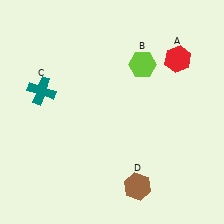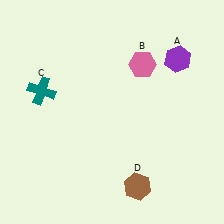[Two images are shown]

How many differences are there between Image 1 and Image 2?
There are 2 differences between the two images.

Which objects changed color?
A changed from red to purple. B changed from lime to pink.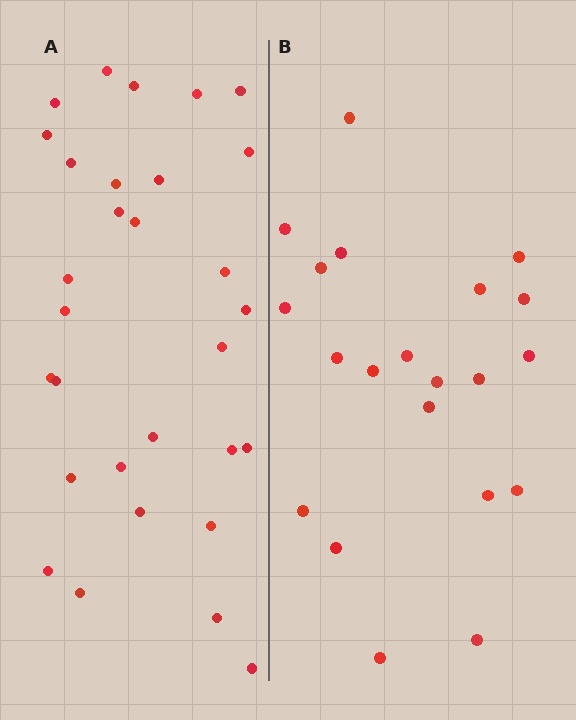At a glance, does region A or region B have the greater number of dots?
Region A (the left region) has more dots.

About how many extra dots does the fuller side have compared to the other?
Region A has roughly 8 or so more dots than region B.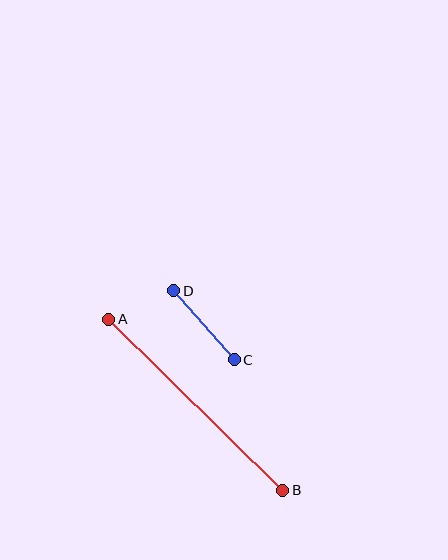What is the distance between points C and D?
The distance is approximately 92 pixels.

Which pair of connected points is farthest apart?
Points A and B are farthest apart.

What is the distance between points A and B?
The distance is approximately 244 pixels.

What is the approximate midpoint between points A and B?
The midpoint is at approximately (196, 405) pixels.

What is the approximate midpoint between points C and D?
The midpoint is at approximately (204, 325) pixels.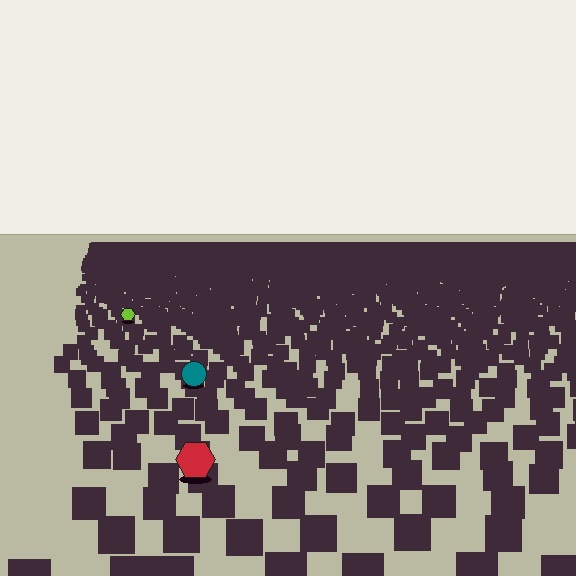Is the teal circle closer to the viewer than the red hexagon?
No. The red hexagon is closer — you can tell from the texture gradient: the ground texture is coarser near it.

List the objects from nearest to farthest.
From nearest to farthest: the red hexagon, the teal circle, the lime hexagon.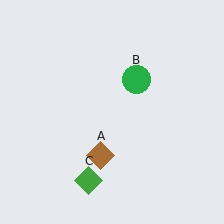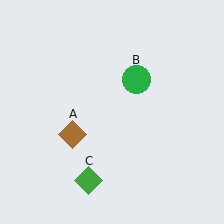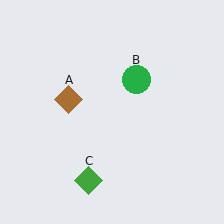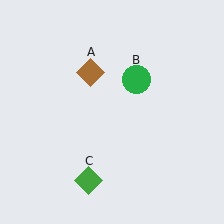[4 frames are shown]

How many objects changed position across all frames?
1 object changed position: brown diamond (object A).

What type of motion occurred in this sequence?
The brown diamond (object A) rotated clockwise around the center of the scene.